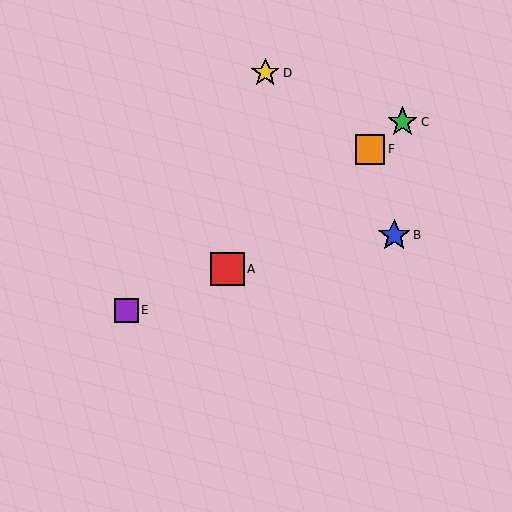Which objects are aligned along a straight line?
Objects A, C, F are aligned along a straight line.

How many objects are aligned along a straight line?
3 objects (A, C, F) are aligned along a straight line.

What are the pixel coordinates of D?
Object D is at (265, 73).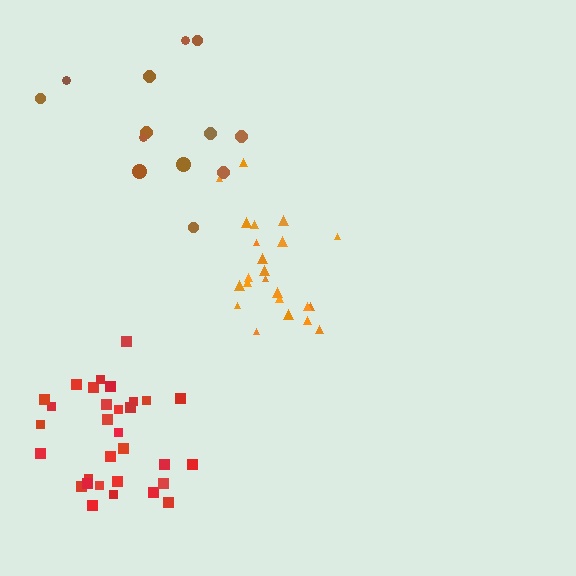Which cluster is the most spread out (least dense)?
Brown.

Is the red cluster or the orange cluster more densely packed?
Red.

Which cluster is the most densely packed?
Red.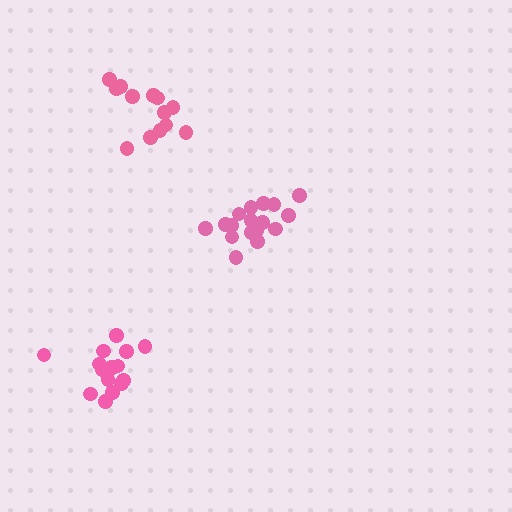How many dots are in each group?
Group 1: 13 dots, Group 2: 17 dots, Group 3: 17 dots (47 total).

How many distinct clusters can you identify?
There are 3 distinct clusters.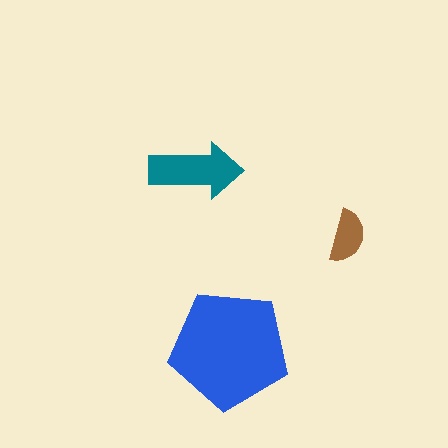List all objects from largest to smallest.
The blue pentagon, the teal arrow, the brown semicircle.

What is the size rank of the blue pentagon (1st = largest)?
1st.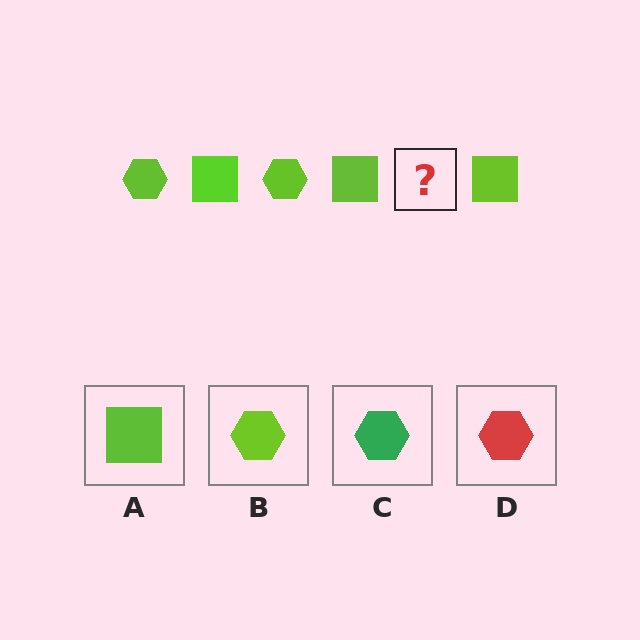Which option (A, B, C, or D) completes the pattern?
B.